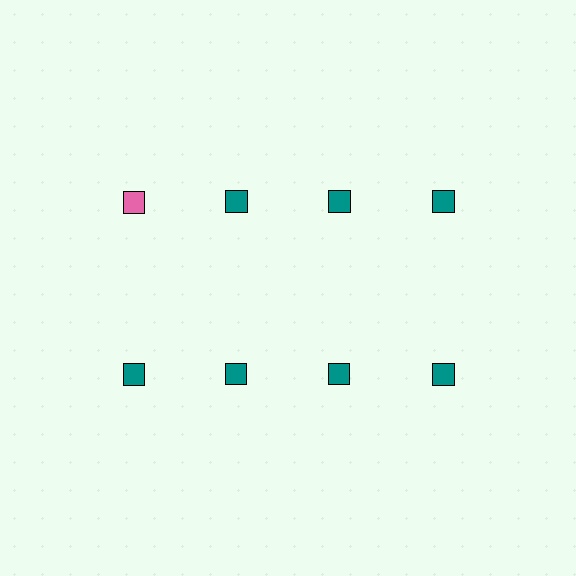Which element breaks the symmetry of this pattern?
The pink square in the top row, leftmost column breaks the symmetry. All other shapes are teal squares.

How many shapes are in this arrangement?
There are 8 shapes arranged in a grid pattern.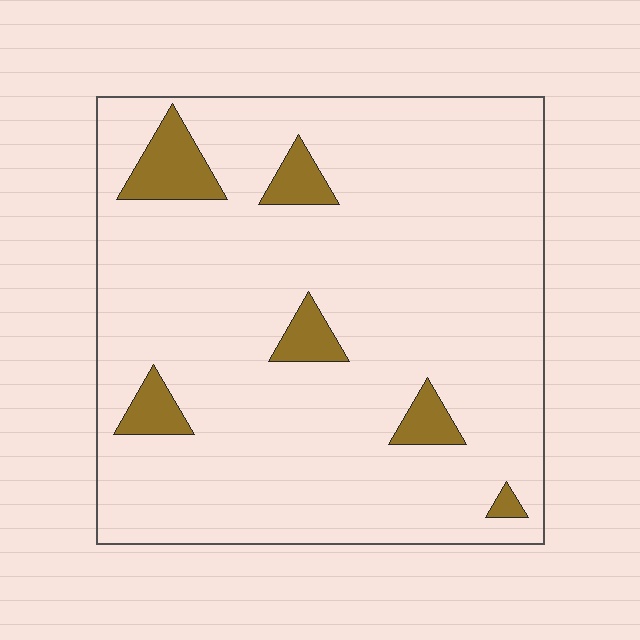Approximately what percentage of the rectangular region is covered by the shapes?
Approximately 10%.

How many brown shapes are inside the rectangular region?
6.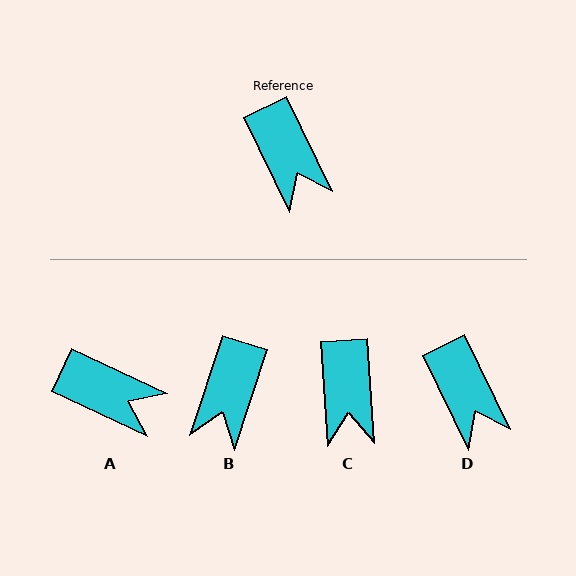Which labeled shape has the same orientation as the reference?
D.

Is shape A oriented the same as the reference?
No, it is off by about 39 degrees.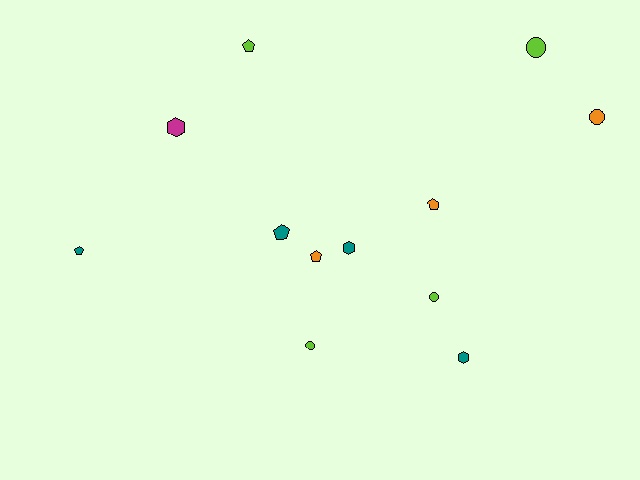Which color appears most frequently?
Teal, with 4 objects.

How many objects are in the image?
There are 12 objects.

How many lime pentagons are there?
There is 1 lime pentagon.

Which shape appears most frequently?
Pentagon, with 5 objects.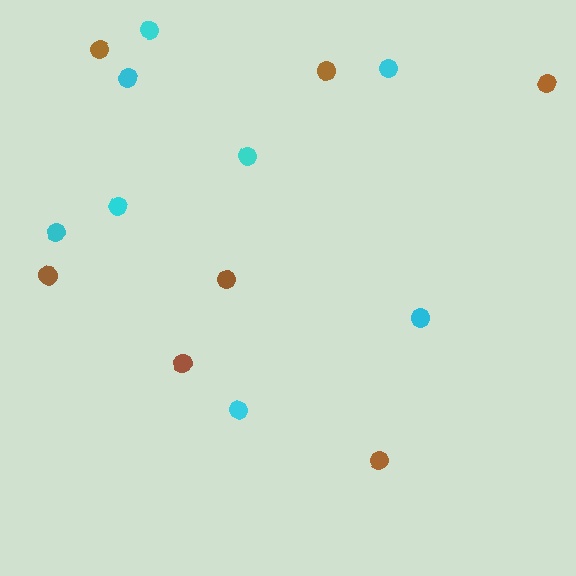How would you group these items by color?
There are 2 groups: one group of cyan circles (8) and one group of brown circles (7).